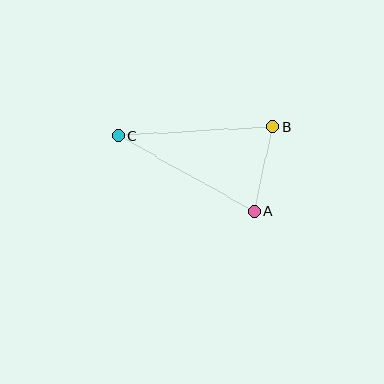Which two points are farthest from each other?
Points A and C are farthest from each other.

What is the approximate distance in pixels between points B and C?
The distance between B and C is approximately 155 pixels.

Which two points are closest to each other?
Points A and B are closest to each other.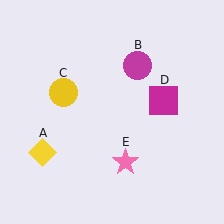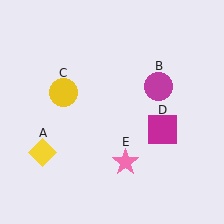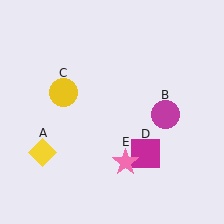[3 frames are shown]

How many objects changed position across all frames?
2 objects changed position: magenta circle (object B), magenta square (object D).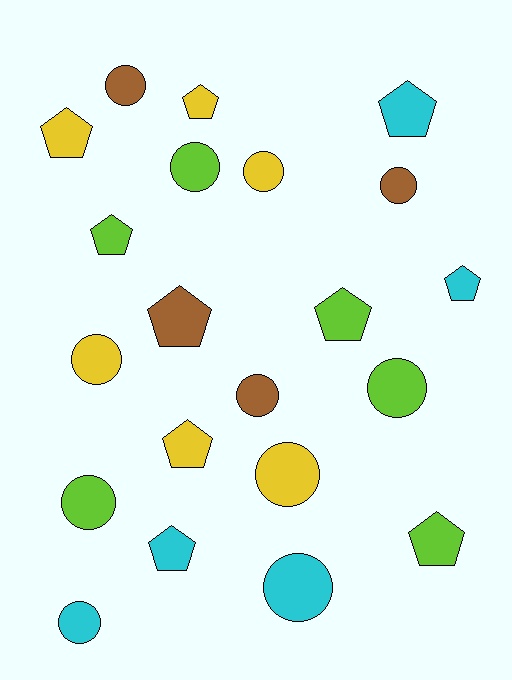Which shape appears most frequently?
Circle, with 11 objects.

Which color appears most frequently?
Lime, with 6 objects.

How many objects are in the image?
There are 21 objects.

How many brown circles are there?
There are 3 brown circles.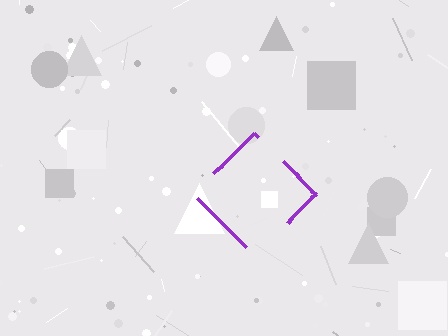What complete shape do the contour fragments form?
The contour fragments form a diamond.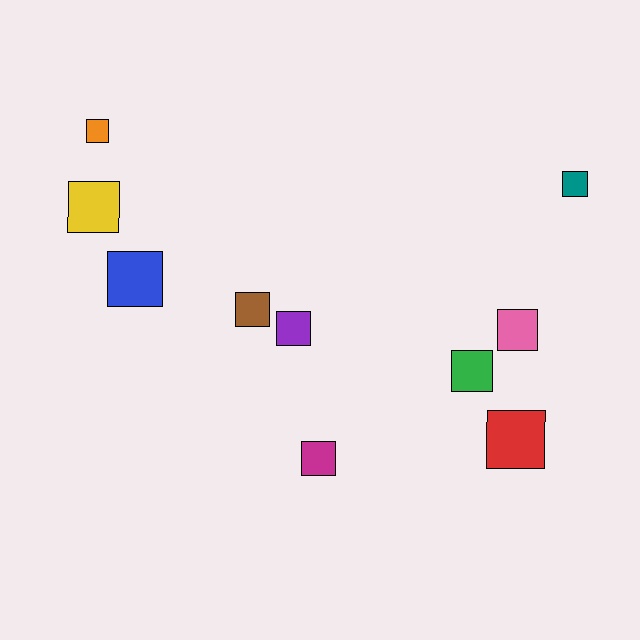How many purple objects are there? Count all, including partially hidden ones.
There is 1 purple object.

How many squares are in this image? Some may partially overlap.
There are 10 squares.